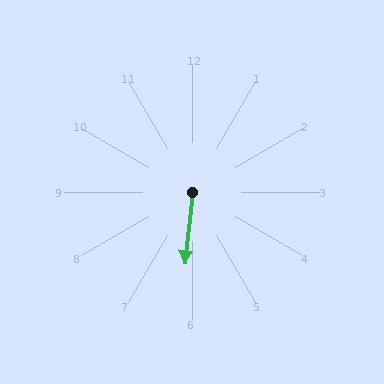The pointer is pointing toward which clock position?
Roughly 6 o'clock.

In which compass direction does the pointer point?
South.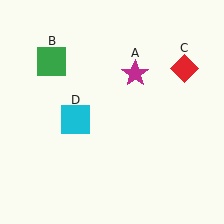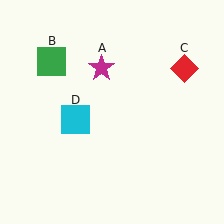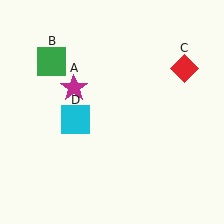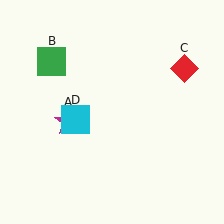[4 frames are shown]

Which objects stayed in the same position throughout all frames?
Green square (object B) and red diamond (object C) and cyan square (object D) remained stationary.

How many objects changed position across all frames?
1 object changed position: magenta star (object A).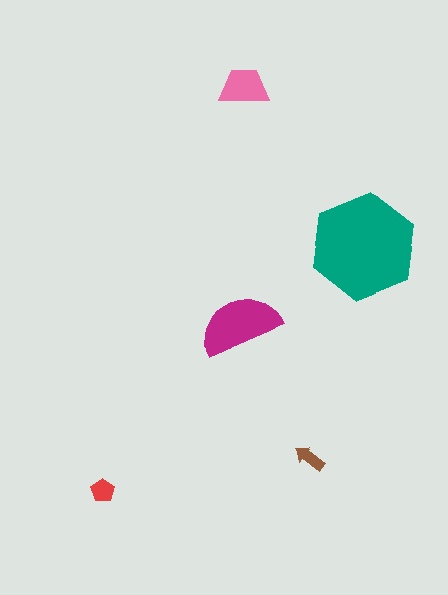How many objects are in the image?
There are 5 objects in the image.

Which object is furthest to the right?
The teal hexagon is rightmost.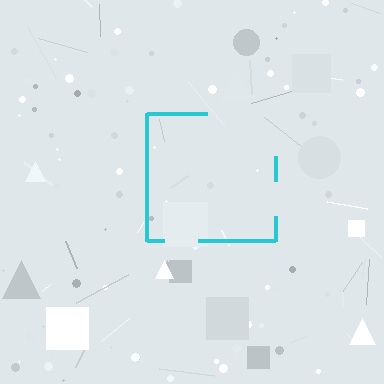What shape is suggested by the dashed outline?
The dashed outline suggests a square.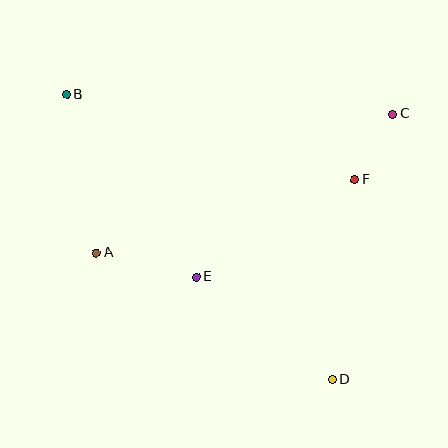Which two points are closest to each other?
Points C and F are closest to each other.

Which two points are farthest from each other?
Points B and D are farthest from each other.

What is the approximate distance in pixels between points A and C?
The distance between A and C is approximately 327 pixels.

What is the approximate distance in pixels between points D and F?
The distance between D and F is approximately 201 pixels.